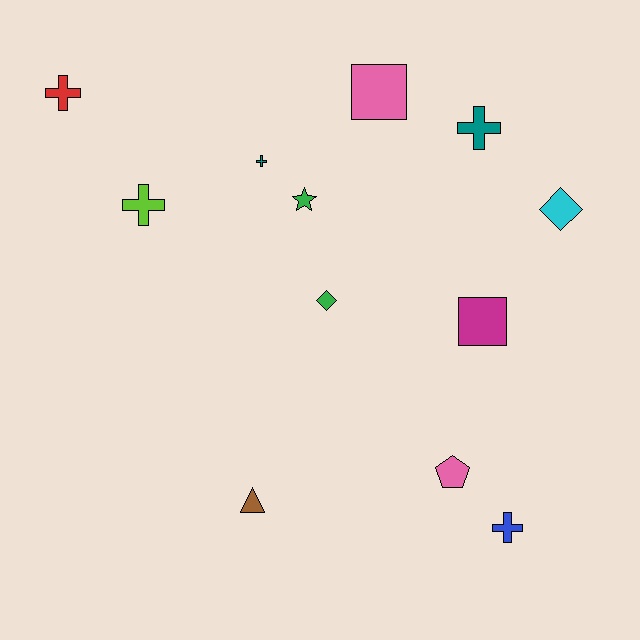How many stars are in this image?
There is 1 star.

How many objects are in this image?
There are 12 objects.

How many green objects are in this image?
There are 2 green objects.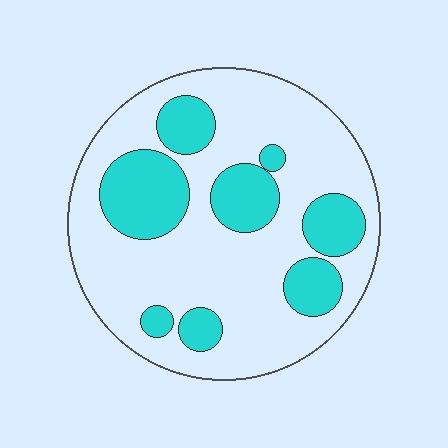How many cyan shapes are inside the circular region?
8.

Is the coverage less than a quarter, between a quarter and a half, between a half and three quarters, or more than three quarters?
Between a quarter and a half.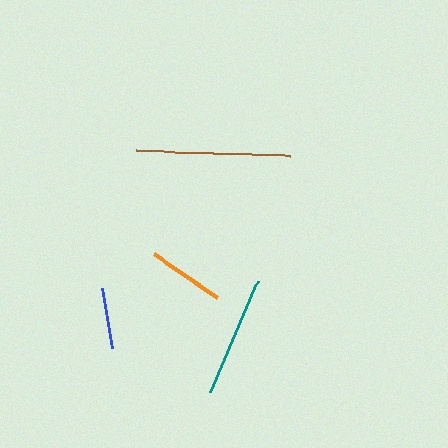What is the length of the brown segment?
The brown segment is approximately 154 pixels long.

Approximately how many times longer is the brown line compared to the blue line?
The brown line is approximately 2.5 times the length of the blue line.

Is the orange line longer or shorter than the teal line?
The teal line is longer than the orange line.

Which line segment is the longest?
The brown line is the longest at approximately 154 pixels.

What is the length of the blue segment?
The blue segment is approximately 61 pixels long.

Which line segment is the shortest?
The blue line is the shortest at approximately 61 pixels.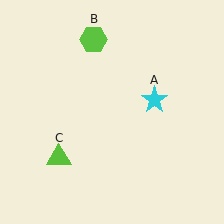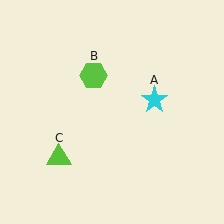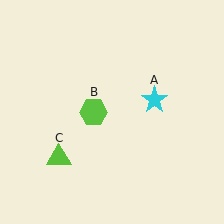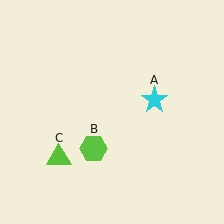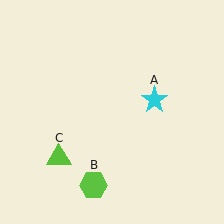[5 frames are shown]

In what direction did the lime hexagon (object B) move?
The lime hexagon (object B) moved down.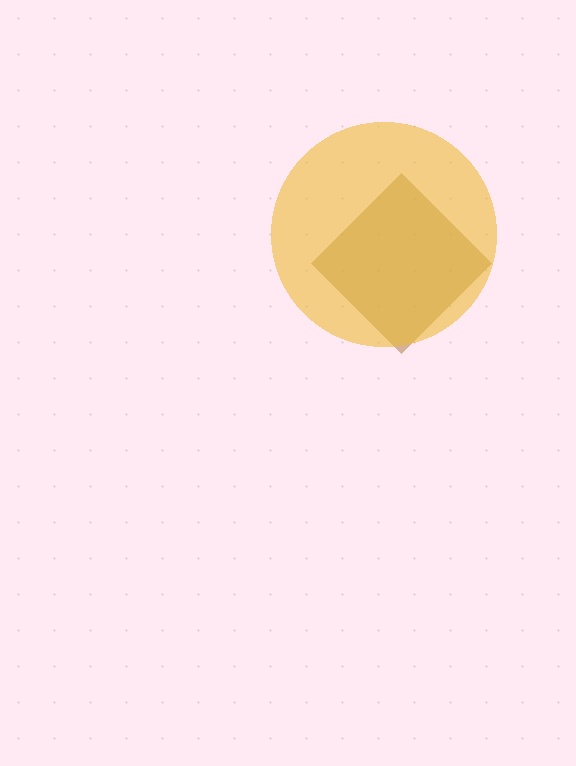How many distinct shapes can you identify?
There are 2 distinct shapes: a brown diamond, a yellow circle.